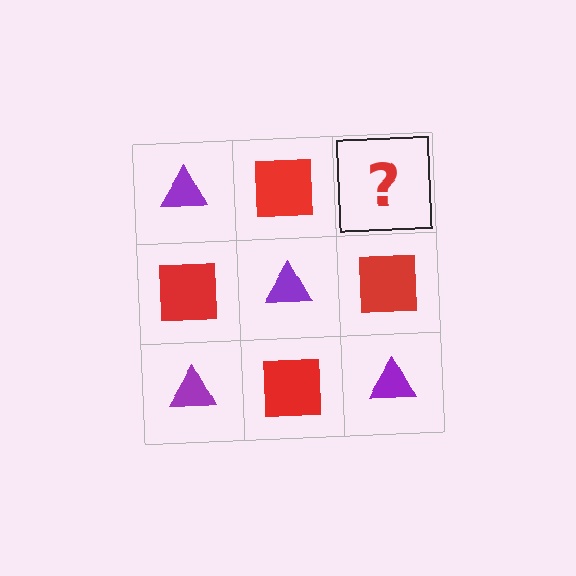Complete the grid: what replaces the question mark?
The question mark should be replaced with a purple triangle.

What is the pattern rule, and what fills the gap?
The rule is that it alternates purple triangle and red square in a checkerboard pattern. The gap should be filled with a purple triangle.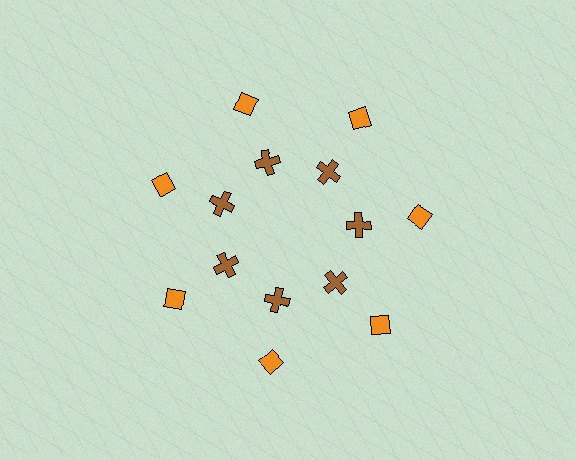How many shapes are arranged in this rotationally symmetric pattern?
There are 14 shapes, arranged in 7 groups of 2.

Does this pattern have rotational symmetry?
Yes, this pattern has 7-fold rotational symmetry. It looks the same after rotating 51 degrees around the center.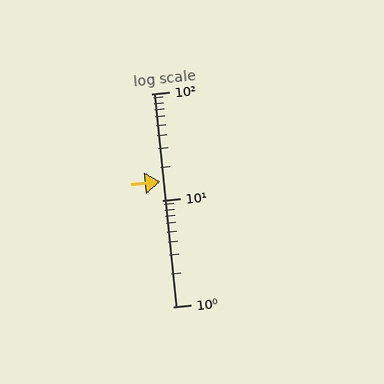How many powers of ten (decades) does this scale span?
The scale spans 2 decades, from 1 to 100.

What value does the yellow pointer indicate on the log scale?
The pointer indicates approximately 15.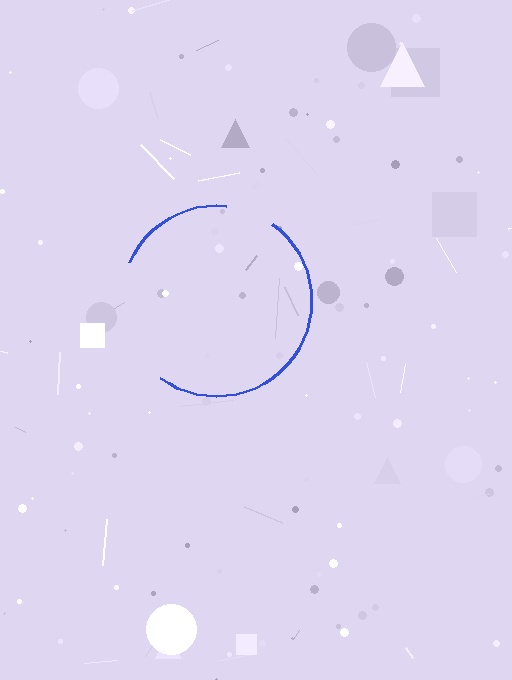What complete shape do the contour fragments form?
The contour fragments form a circle.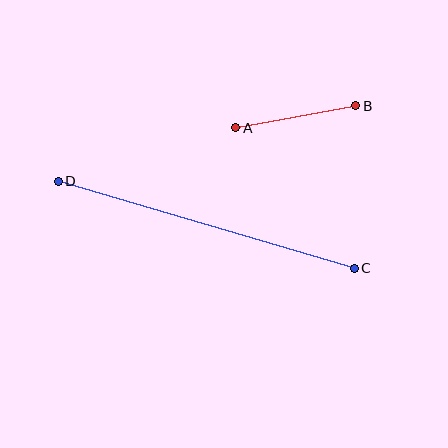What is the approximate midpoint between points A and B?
The midpoint is at approximately (296, 117) pixels.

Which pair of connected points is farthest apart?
Points C and D are farthest apart.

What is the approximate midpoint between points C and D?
The midpoint is at approximately (206, 225) pixels.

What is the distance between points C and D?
The distance is approximately 309 pixels.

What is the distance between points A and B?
The distance is approximately 122 pixels.